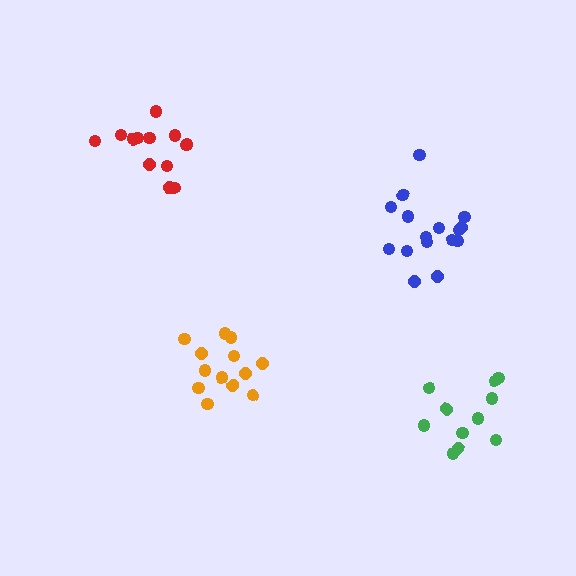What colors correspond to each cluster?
The clusters are colored: orange, red, green, blue.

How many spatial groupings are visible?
There are 4 spatial groupings.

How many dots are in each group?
Group 1: 13 dots, Group 2: 13 dots, Group 3: 11 dots, Group 4: 16 dots (53 total).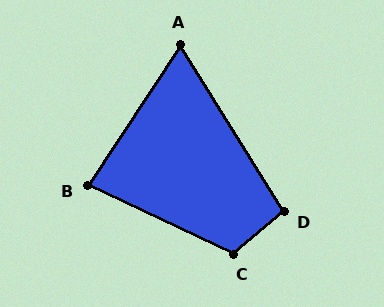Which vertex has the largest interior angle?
C, at approximately 115 degrees.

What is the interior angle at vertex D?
Approximately 98 degrees (obtuse).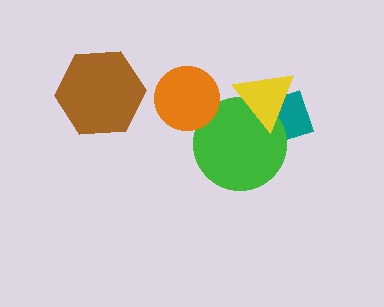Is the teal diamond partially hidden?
Yes, it is partially covered by another shape.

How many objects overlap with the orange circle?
1 object overlaps with the orange circle.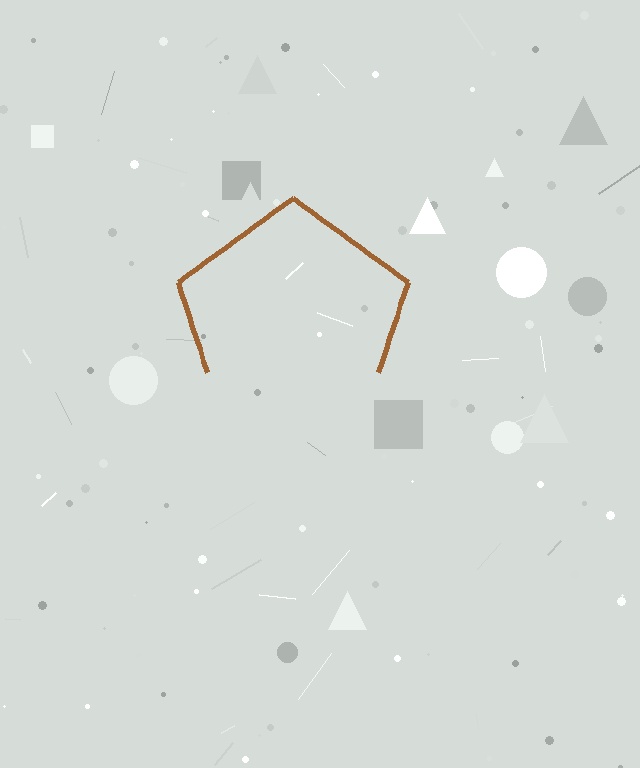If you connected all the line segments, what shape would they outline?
They would outline a pentagon.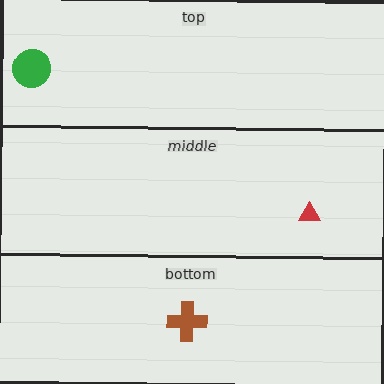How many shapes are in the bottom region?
1.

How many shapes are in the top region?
1.